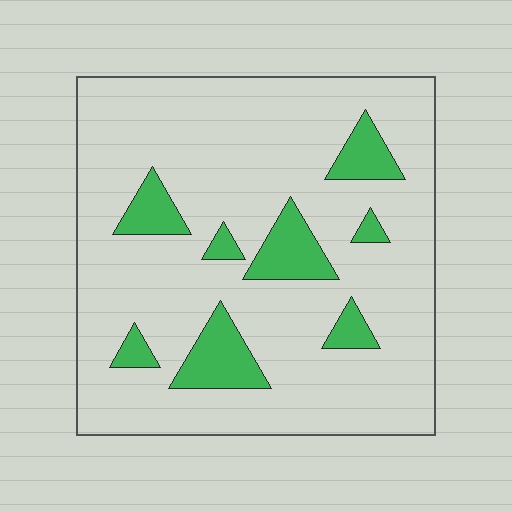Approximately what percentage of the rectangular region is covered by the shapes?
Approximately 15%.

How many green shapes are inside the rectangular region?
8.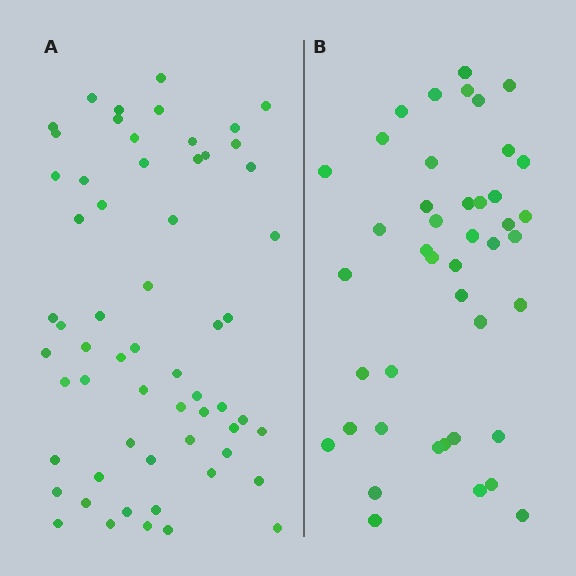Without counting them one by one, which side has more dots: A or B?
Region A (the left region) has more dots.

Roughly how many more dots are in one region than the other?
Region A has approximately 15 more dots than region B.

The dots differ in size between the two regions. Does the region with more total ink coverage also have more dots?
No. Region B has more total ink coverage because its dots are larger, but region A actually contains more individual dots. Total area can be misleading — the number of items is what matters here.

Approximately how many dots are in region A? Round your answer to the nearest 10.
About 60 dots.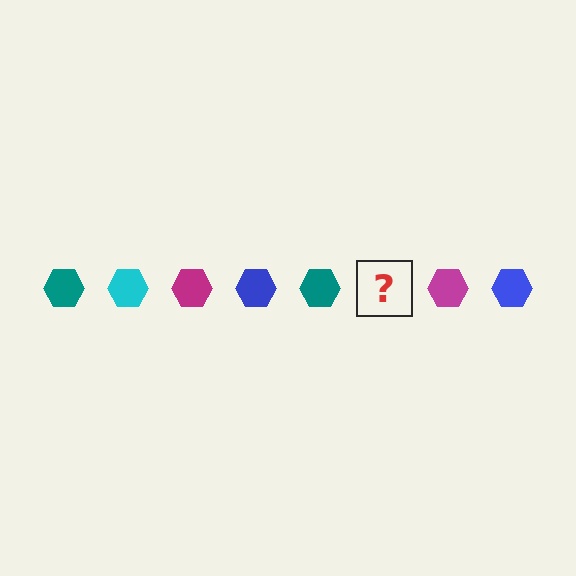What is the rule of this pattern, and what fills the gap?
The rule is that the pattern cycles through teal, cyan, magenta, blue hexagons. The gap should be filled with a cyan hexagon.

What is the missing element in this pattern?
The missing element is a cyan hexagon.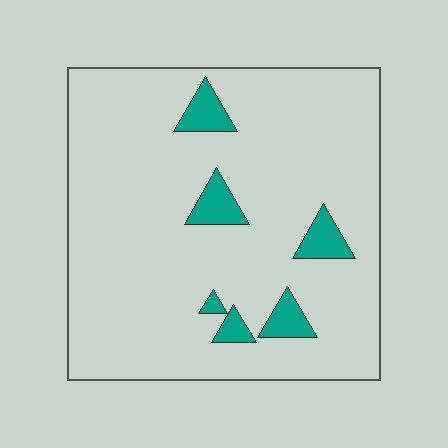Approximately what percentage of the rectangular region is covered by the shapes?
Approximately 10%.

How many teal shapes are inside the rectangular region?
6.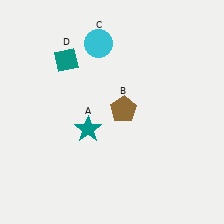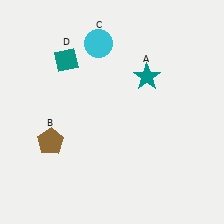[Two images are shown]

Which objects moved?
The objects that moved are: the teal star (A), the brown pentagon (B).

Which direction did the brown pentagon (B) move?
The brown pentagon (B) moved left.